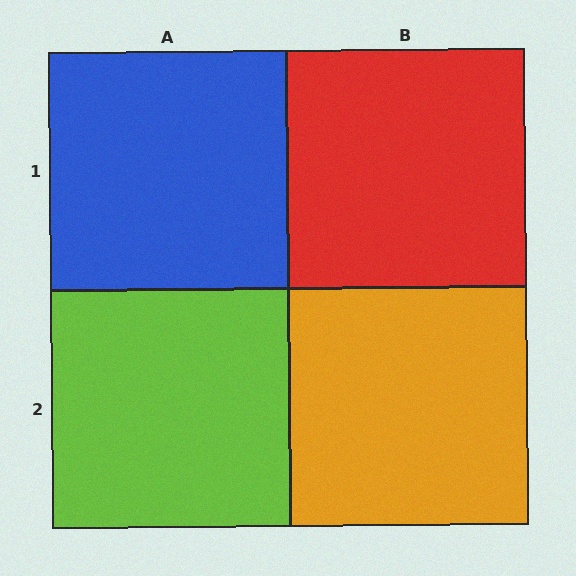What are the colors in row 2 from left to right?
Lime, orange.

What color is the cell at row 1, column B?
Red.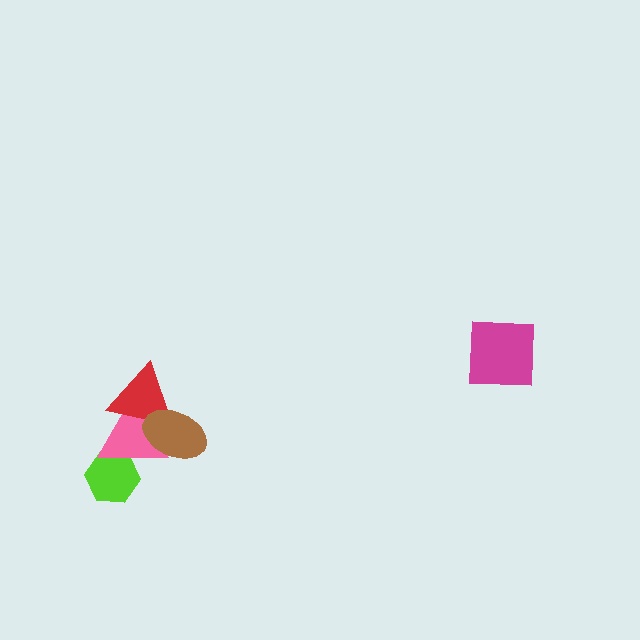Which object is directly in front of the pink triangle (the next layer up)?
The red triangle is directly in front of the pink triangle.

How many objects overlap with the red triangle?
2 objects overlap with the red triangle.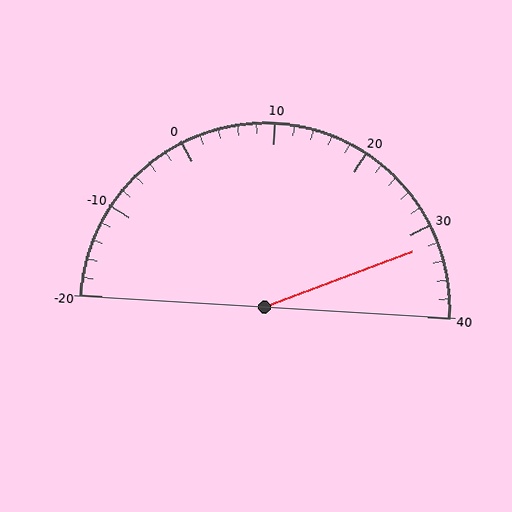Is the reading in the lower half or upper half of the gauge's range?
The reading is in the upper half of the range (-20 to 40).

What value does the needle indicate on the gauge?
The needle indicates approximately 32.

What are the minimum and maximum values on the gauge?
The gauge ranges from -20 to 40.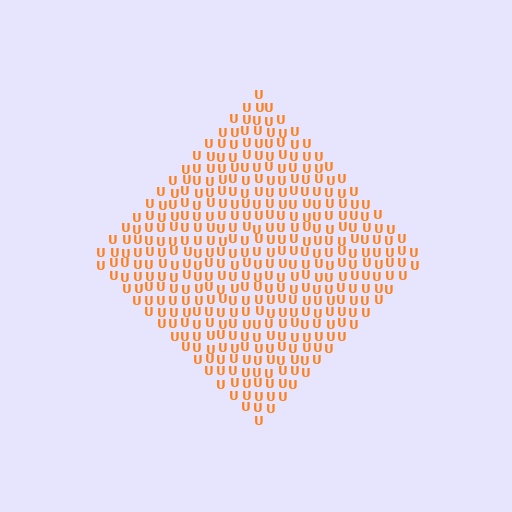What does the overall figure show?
The overall figure shows a diamond.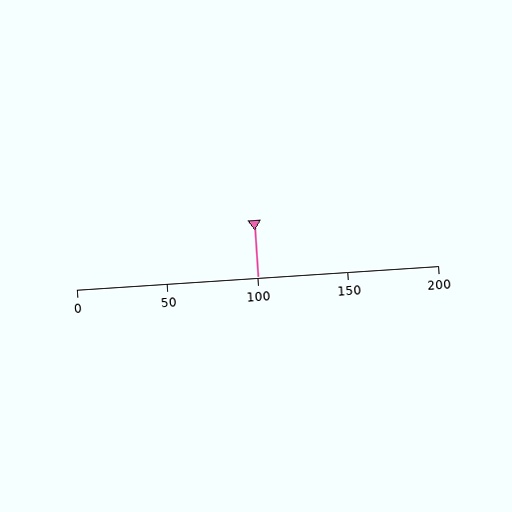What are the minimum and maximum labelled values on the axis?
The axis runs from 0 to 200.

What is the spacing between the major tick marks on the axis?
The major ticks are spaced 50 apart.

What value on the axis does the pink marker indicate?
The marker indicates approximately 100.